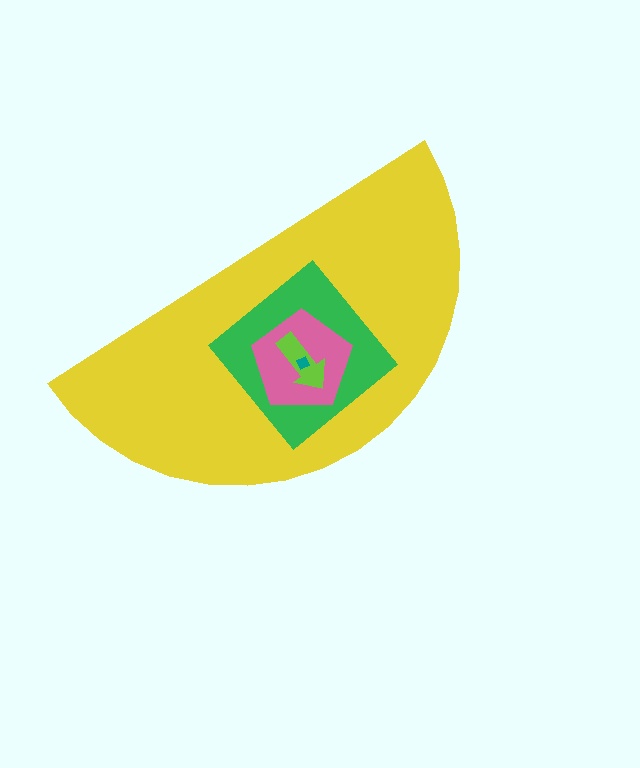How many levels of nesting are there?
5.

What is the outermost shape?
The yellow semicircle.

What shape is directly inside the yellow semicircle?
The green diamond.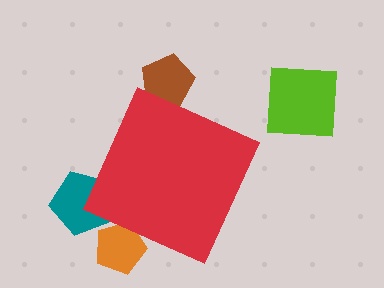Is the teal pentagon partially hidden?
Yes, the teal pentagon is partially hidden behind the red diamond.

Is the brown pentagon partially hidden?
Yes, the brown pentagon is partially hidden behind the red diamond.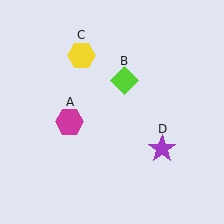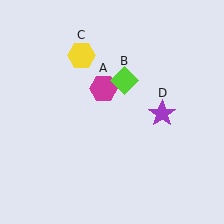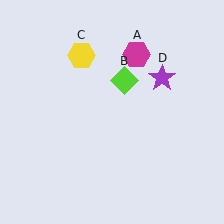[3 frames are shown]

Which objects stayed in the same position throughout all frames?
Lime diamond (object B) and yellow hexagon (object C) remained stationary.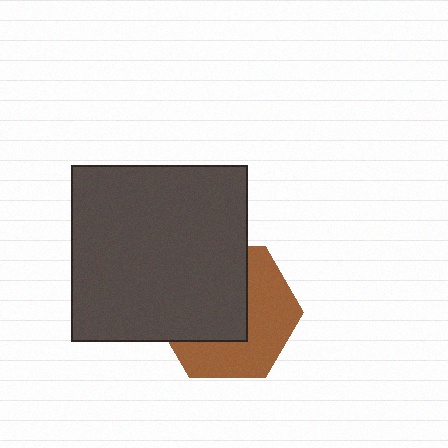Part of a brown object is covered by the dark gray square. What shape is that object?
It is a hexagon.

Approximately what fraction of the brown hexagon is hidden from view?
Roughly 51% of the brown hexagon is hidden behind the dark gray square.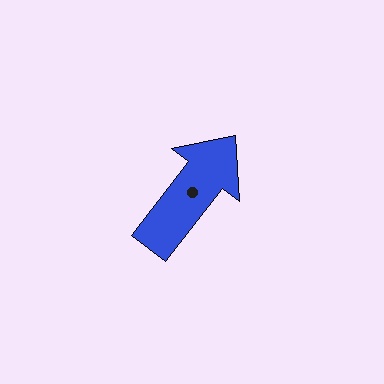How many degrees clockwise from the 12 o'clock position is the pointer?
Approximately 37 degrees.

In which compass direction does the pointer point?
Northeast.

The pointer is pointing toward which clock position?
Roughly 1 o'clock.